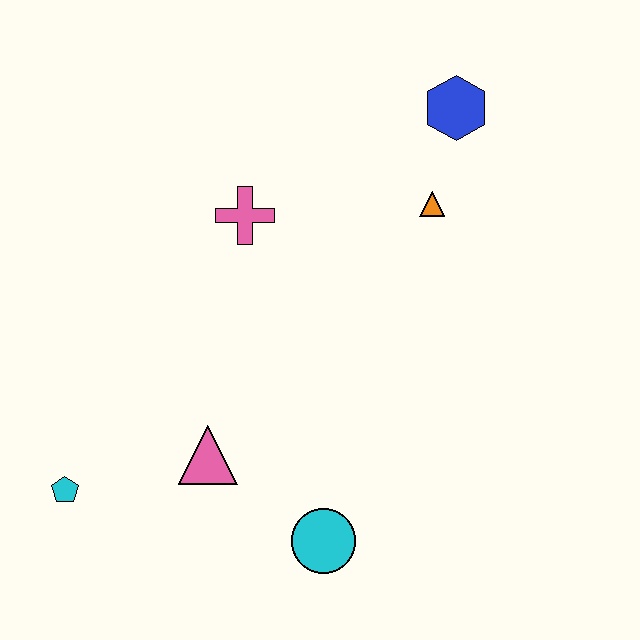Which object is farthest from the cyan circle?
The blue hexagon is farthest from the cyan circle.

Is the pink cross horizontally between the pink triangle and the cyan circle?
Yes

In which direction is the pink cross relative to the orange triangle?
The pink cross is to the left of the orange triangle.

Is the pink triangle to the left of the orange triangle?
Yes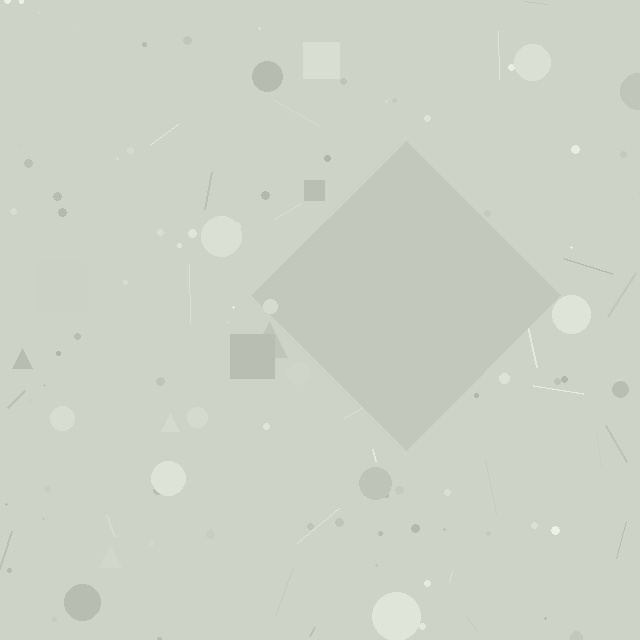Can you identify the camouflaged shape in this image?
The camouflaged shape is a diamond.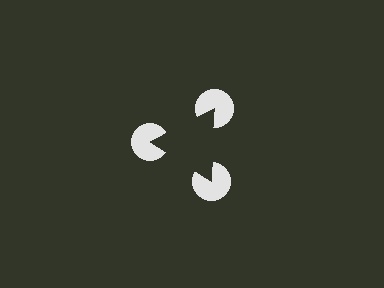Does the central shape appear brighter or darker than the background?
It typically appears slightly darker than the background, even though no actual brightness change is drawn.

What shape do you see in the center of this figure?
An illusory triangle — its edges are inferred from the aligned wedge cuts in the pac-man discs, not physically drawn.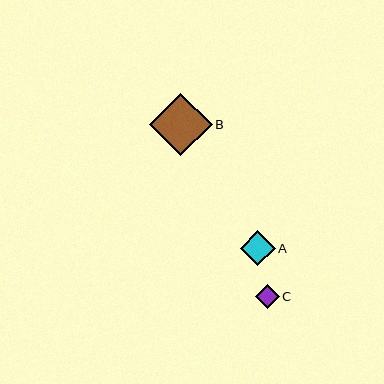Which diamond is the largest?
Diamond B is the largest with a size of approximately 62 pixels.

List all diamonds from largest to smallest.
From largest to smallest: B, A, C.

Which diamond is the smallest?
Diamond C is the smallest with a size of approximately 24 pixels.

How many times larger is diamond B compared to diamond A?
Diamond B is approximately 1.8 times the size of diamond A.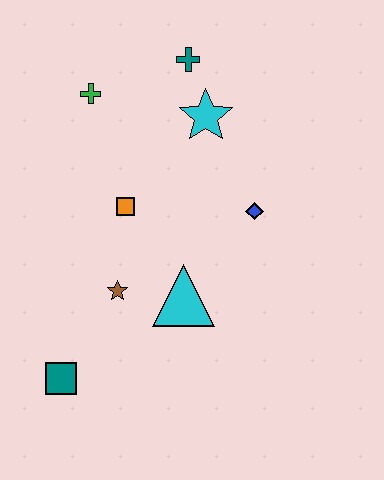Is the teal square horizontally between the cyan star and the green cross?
No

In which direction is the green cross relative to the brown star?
The green cross is above the brown star.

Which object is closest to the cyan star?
The teal cross is closest to the cyan star.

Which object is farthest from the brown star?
The teal cross is farthest from the brown star.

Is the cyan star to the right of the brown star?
Yes